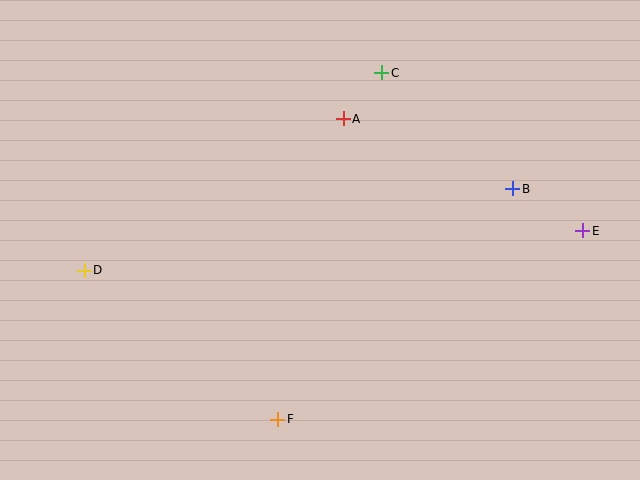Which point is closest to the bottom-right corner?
Point E is closest to the bottom-right corner.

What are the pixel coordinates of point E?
Point E is at (583, 231).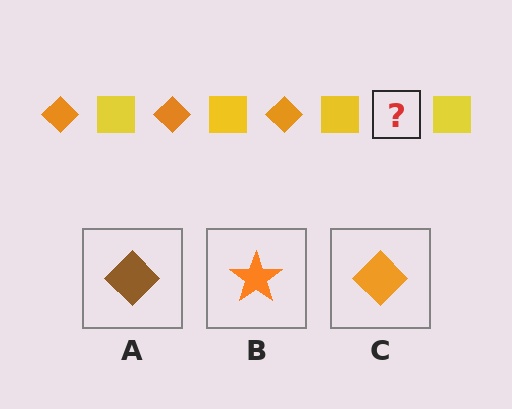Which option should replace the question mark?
Option C.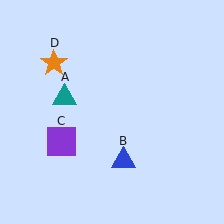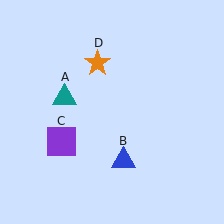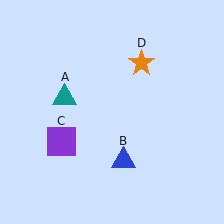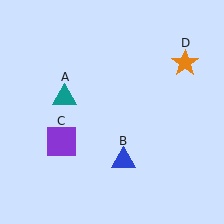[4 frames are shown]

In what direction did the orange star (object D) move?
The orange star (object D) moved right.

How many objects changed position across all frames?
1 object changed position: orange star (object D).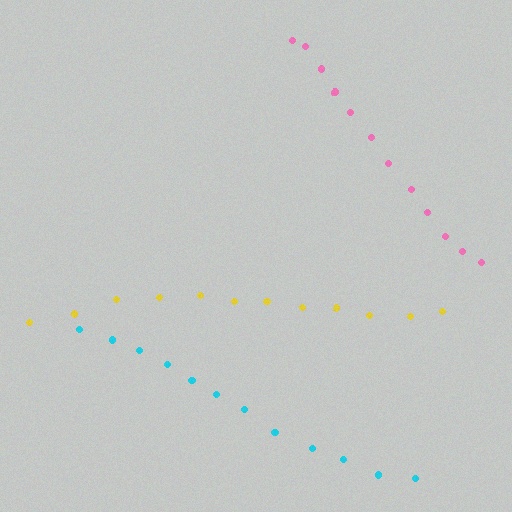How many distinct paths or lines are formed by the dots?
There are 3 distinct paths.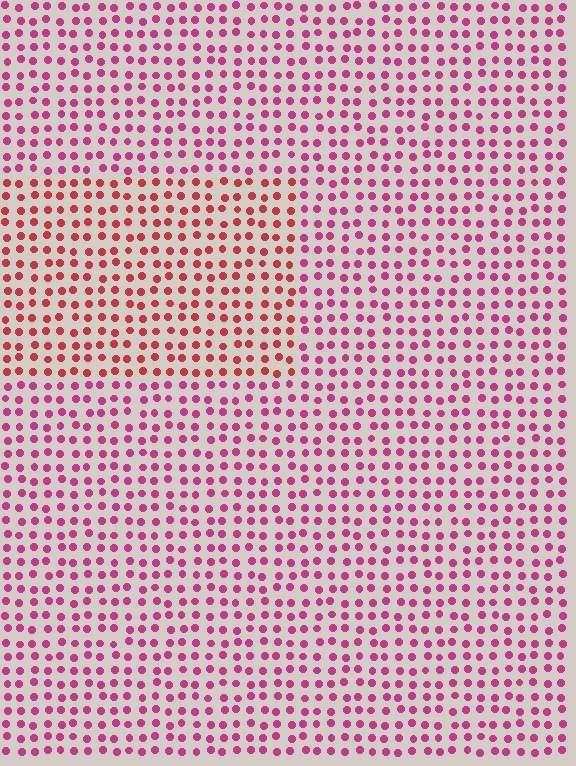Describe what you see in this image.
The image is filled with small magenta elements in a uniform arrangement. A rectangle-shaped region is visible where the elements are tinted to a slightly different hue, forming a subtle color boundary.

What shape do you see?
I see a rectangle.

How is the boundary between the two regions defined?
The boundary is defined purely by a slight shift in hue (about 36 degrees). Spacing, size, and orientation are identical on both sides.